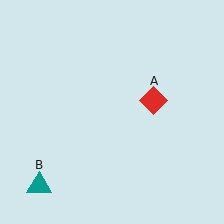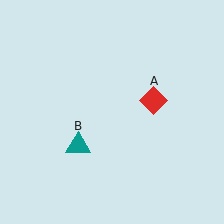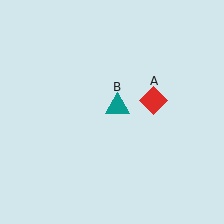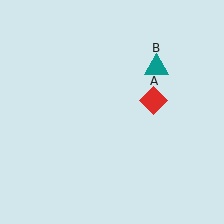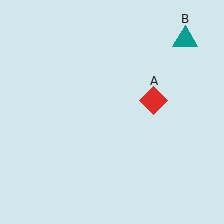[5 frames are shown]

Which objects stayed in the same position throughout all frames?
Red diamond (object A) remained stationary.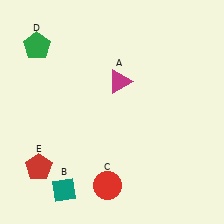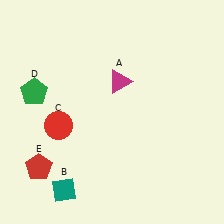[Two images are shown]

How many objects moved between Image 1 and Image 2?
2 objects moved between the two images.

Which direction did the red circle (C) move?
The red circle (C) moved up.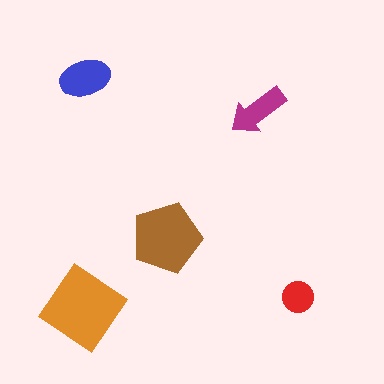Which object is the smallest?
The red circle.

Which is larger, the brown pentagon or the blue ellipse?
The brown pentagon.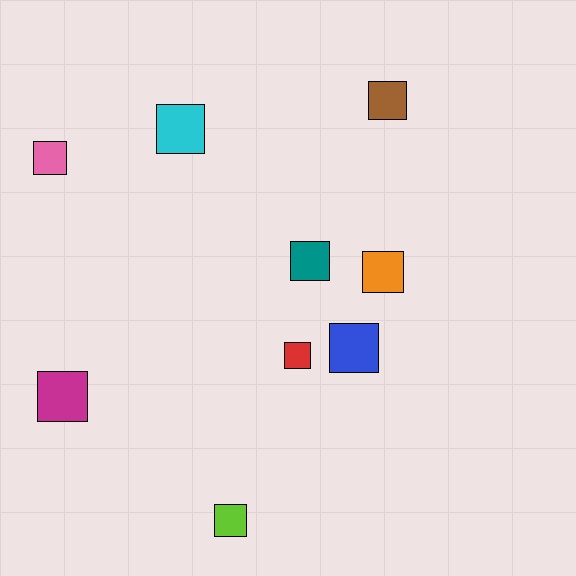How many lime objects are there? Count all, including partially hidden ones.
There is 1 lime object.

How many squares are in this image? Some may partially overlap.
There are 9 squares.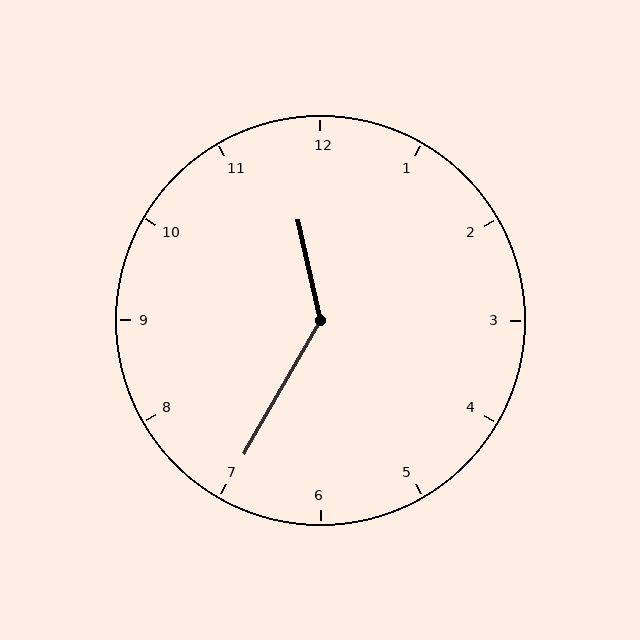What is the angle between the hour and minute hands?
Approximately 138 degrees.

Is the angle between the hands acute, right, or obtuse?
It is obtuse.